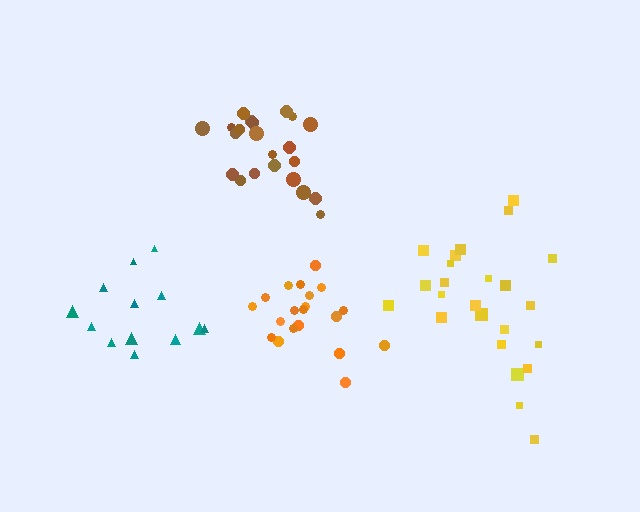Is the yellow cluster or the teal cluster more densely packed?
Yellow.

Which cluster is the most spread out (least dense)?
Teal.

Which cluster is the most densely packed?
Orange.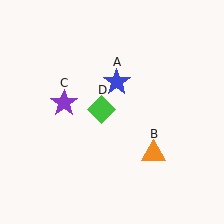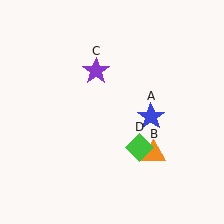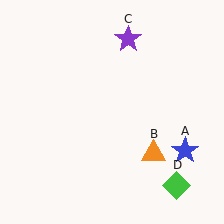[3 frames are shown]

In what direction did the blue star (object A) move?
The blue star (object A) moved down and to the right.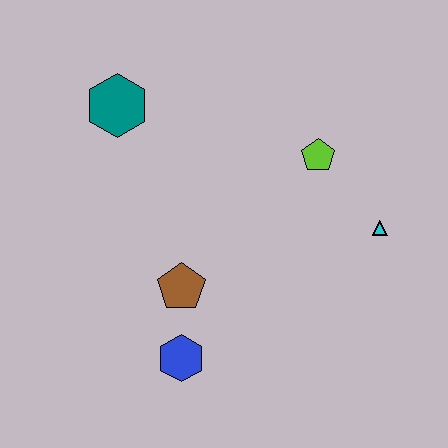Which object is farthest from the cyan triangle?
The teal hexagon is farthest from the cyan triangle.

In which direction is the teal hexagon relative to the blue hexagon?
The teal hexagon is above the blue hexagon.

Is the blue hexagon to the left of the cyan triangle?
Yes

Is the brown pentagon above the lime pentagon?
No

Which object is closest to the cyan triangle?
The lime pentagon is closest to the cyan triangle.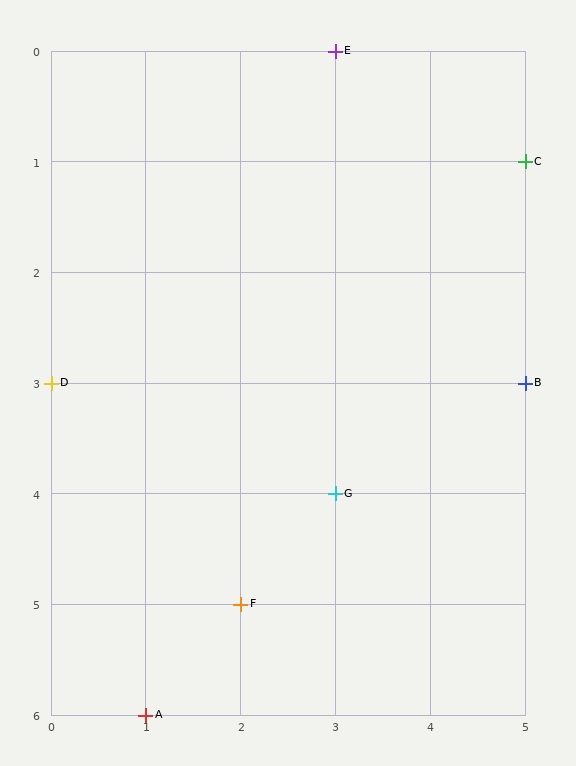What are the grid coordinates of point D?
Point D is at grid coordinates (0, 3).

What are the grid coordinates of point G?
Point G is at grid coordinates (3, 4).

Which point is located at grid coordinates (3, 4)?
Point G is at (3, 4).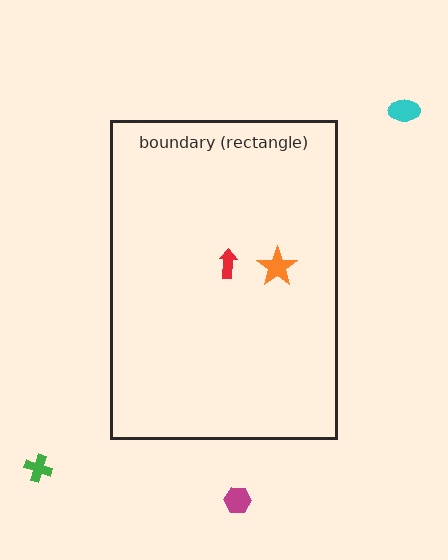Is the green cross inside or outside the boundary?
Outside.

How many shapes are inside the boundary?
2 inside, 3 outside.